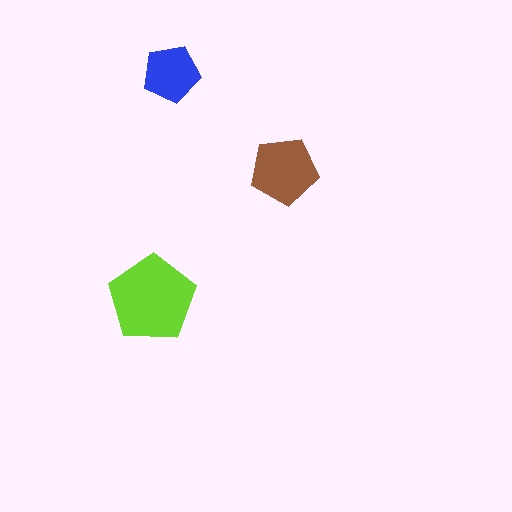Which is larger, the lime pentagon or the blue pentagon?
The lime one.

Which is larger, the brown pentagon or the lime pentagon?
The lime one.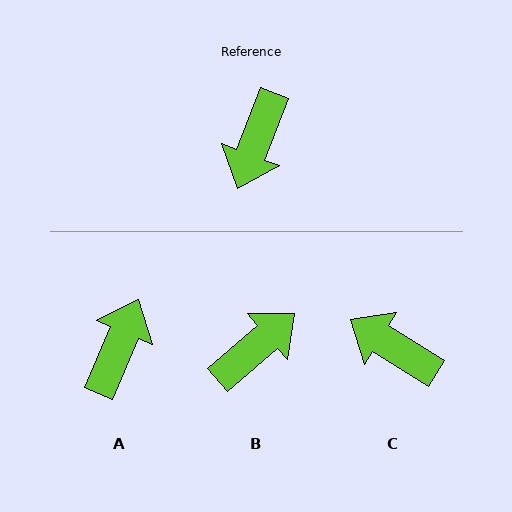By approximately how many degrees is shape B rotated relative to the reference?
Approximately 152 degrees counter-clockwise.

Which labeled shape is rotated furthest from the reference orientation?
A, about 178 degrees away.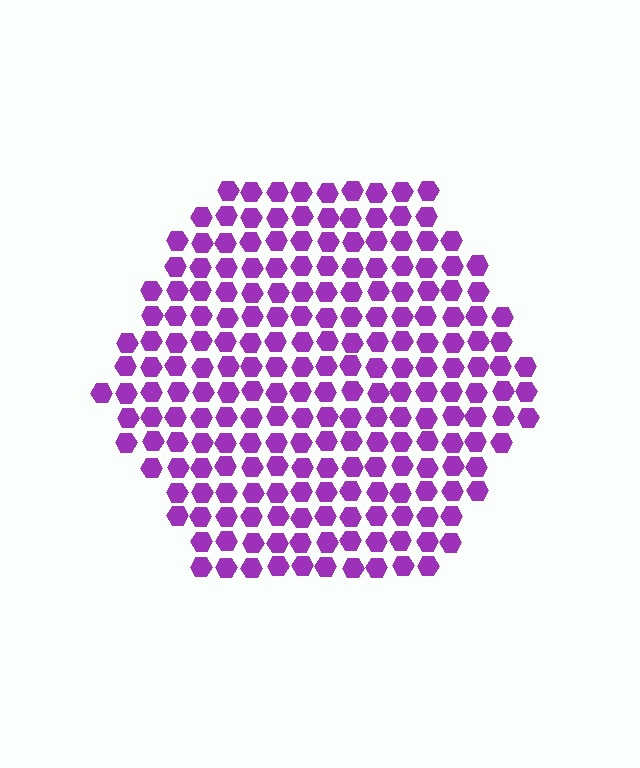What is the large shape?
The large shape is a hexagon.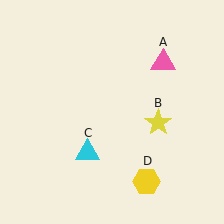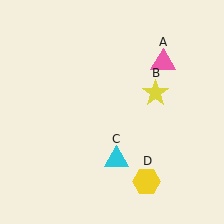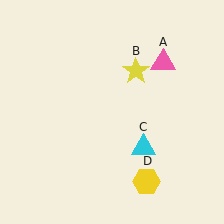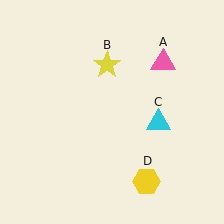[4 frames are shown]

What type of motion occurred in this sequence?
The yellow star (object B), cyan triangle (object C) rotated counterclockwise around the center of the scene.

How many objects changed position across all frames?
2 objects changed position: yellow star (object B), cyan triangle (object C).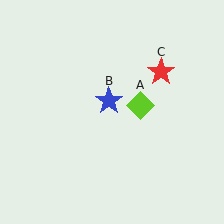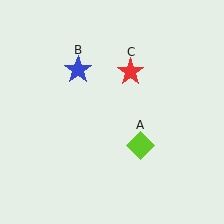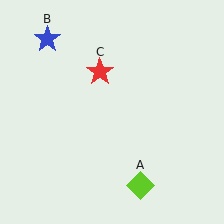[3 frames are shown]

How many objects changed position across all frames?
3 objects changed position: lime diamond (object A), blue star (object B), red star (object C).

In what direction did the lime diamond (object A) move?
The lime diamond (object A) moved down.